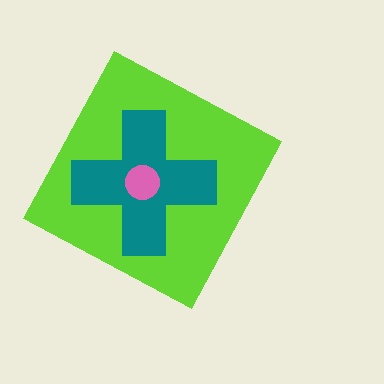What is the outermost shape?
The lime diamond.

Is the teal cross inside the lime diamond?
Yes.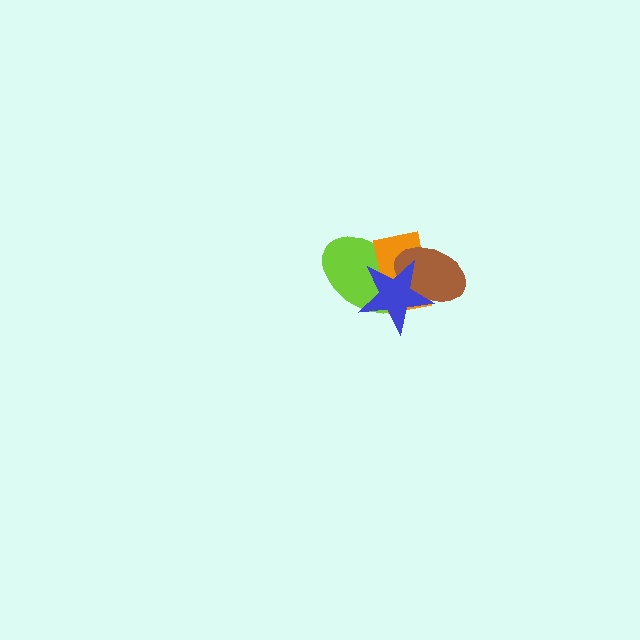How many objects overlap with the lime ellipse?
3 objects overlap with the lime ellipse.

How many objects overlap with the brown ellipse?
3 objects overlap with the brown ellipse.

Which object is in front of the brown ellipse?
The blue star is in front of the brown ellipse.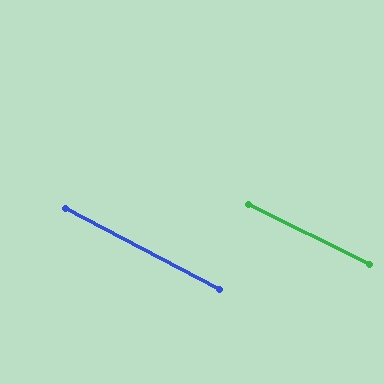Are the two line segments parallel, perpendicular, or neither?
Parallel — their directions differ by only 1.6°.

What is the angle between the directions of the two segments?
Approximately 2 degrees.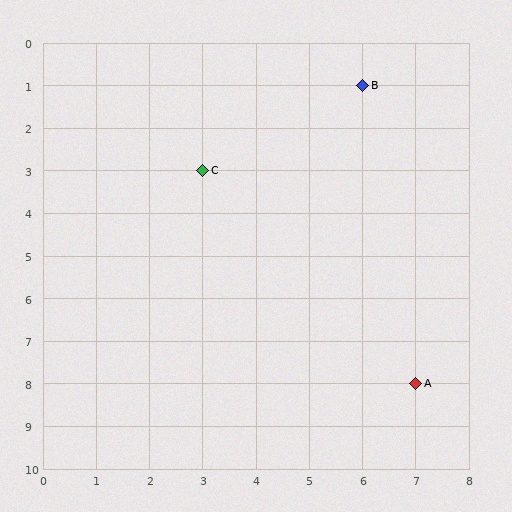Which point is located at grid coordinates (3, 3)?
Point C is at (3, 3).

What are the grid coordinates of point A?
Point A is at grid coordinates (7, 8).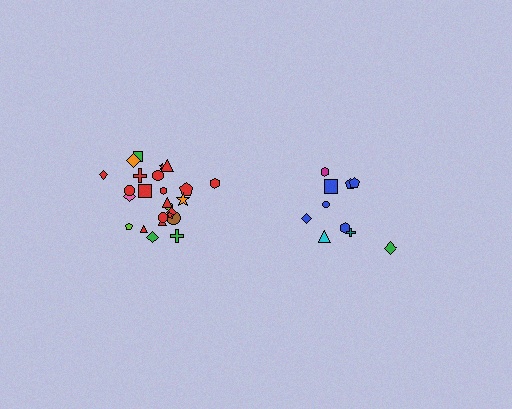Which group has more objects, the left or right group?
The left group.